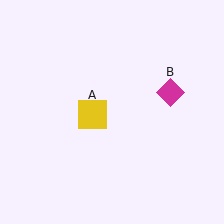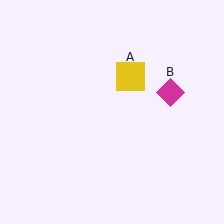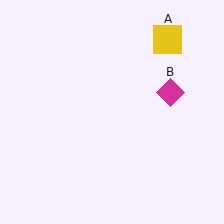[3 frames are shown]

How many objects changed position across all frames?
1 object changed position: yellow square (object A).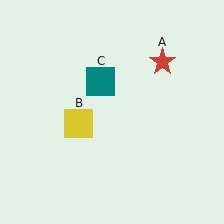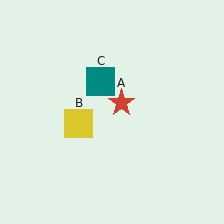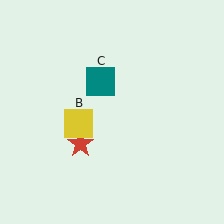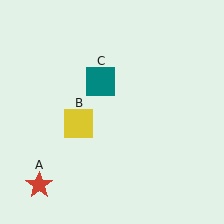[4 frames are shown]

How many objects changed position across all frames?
1 object changed position: red star (object A).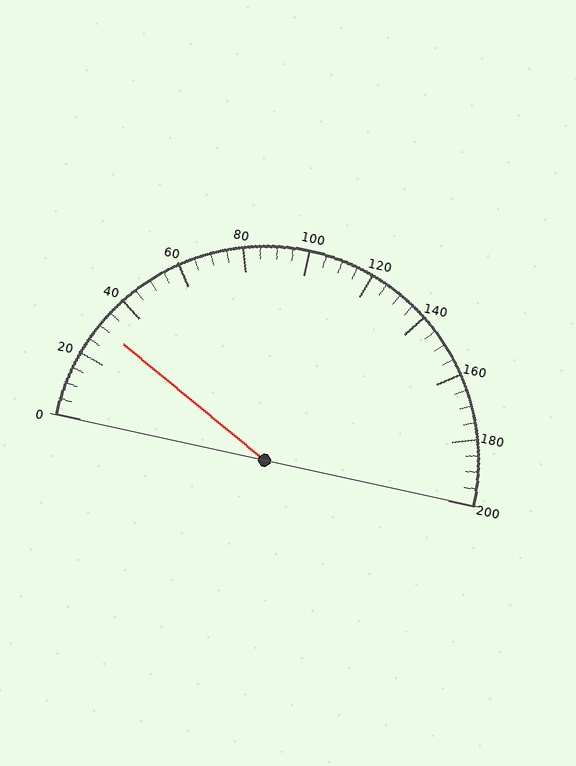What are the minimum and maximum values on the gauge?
The gauge ranges from 0 to 200.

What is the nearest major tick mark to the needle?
The nearest major tick mark is 40.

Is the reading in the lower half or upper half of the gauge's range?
The reading is in the lower half of the range (0 to 200).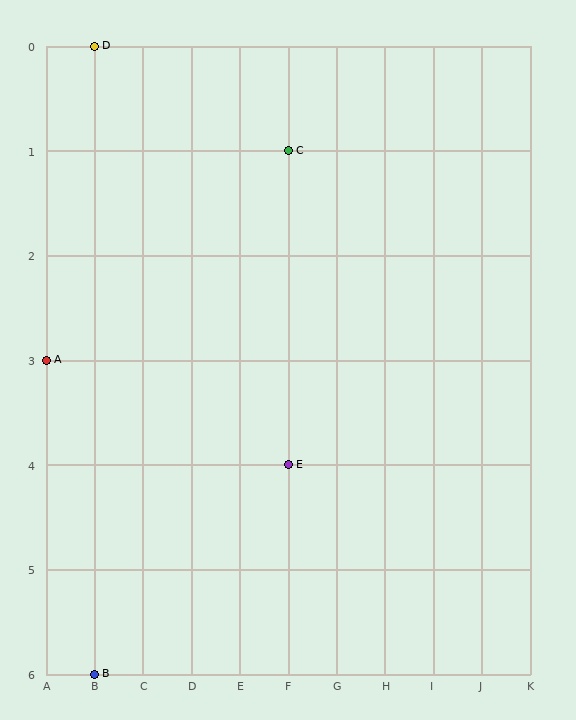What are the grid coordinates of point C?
Point C is at grid coordinates (F, 1).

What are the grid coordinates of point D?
Point D is at grid coordinates (B, 0).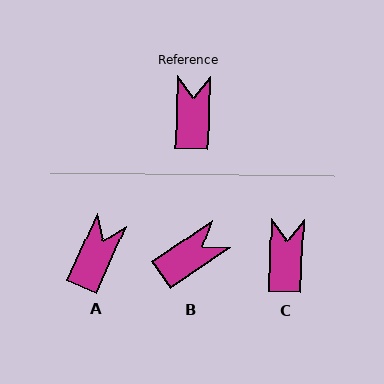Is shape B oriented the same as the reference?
No, it is off by about 53 degrees.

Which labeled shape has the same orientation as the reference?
C.